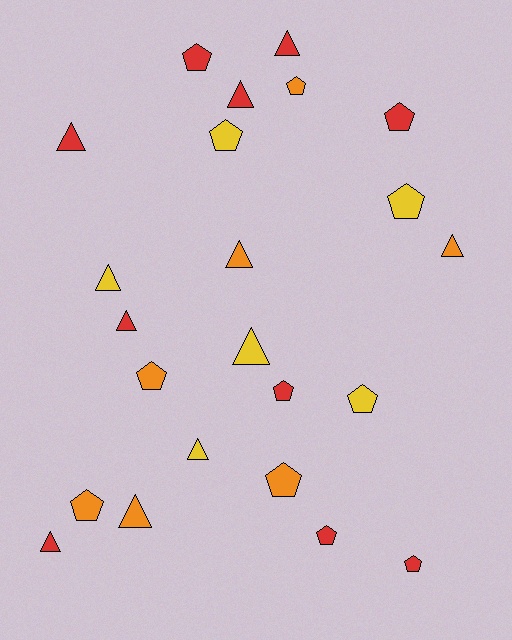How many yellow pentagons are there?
There are 3 yellow pentagons.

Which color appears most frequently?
Red, with 10 objects.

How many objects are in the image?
There are 23 objects.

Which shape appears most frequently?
Pentagon, with 12 objects.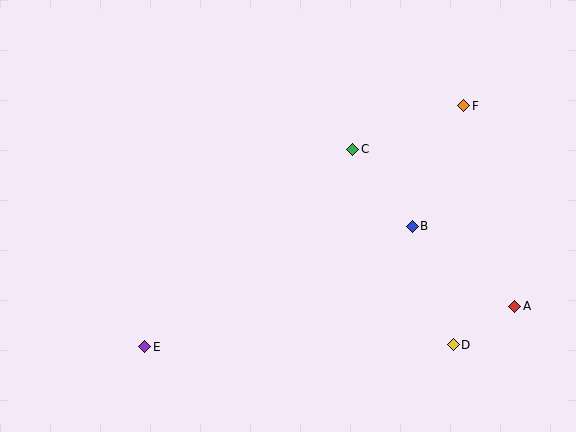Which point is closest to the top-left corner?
Point E is closest to the top-left corner.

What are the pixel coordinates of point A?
Point A is at (514, 306).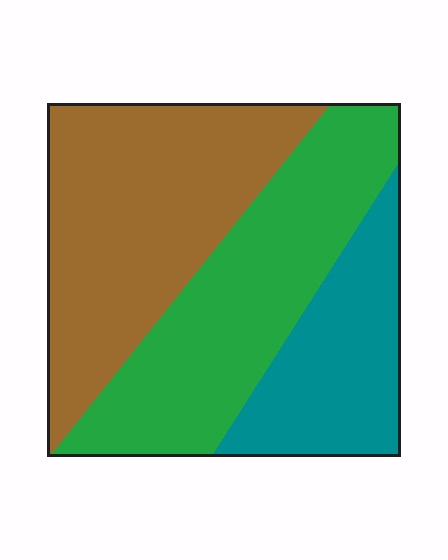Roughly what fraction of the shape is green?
Green covers around 35% of the shape.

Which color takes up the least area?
Teal, at roughly 25%.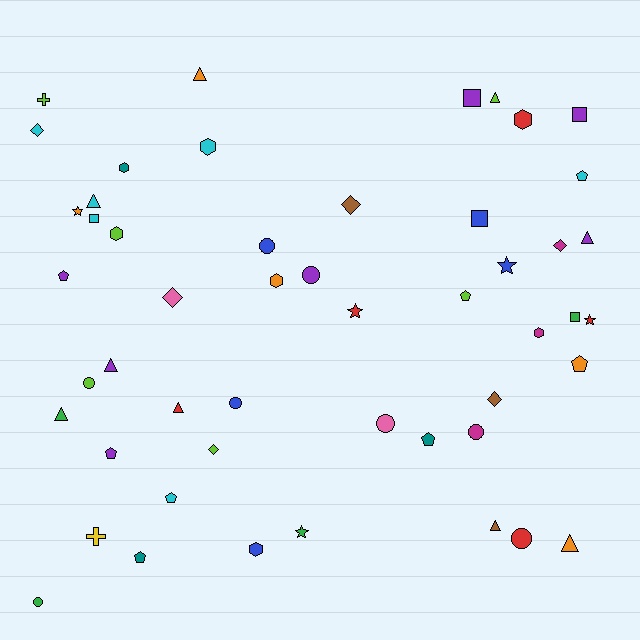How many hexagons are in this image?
There are 7 hexagons.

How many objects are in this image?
There are 50 objects.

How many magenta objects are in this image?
There are 3 magenta objects.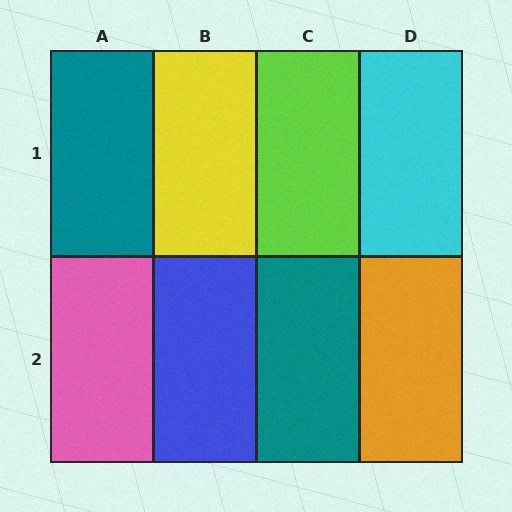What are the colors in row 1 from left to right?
Teal, yellow, lime, cyan.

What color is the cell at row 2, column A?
Pink.